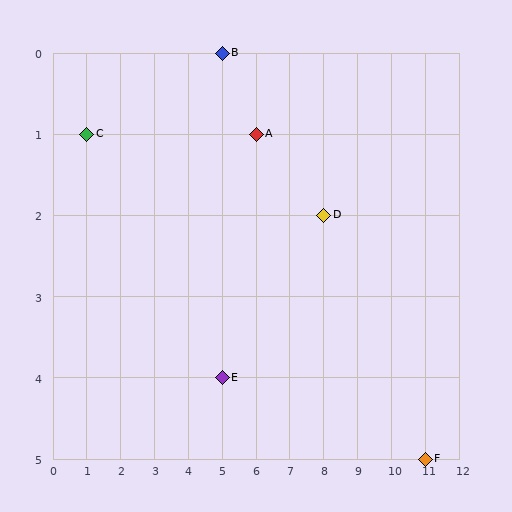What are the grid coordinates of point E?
Point E is at grid coordinates (5, 4).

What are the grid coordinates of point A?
Point A is at grid coordinates (6, 1).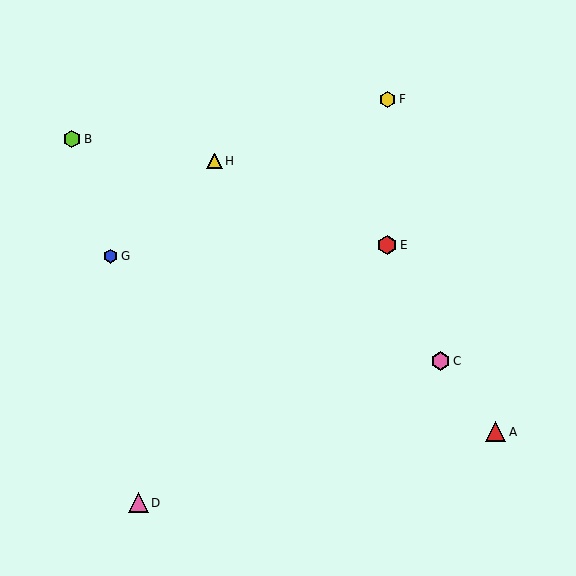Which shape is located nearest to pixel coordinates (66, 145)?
The lime hexagon (labeled B) at (72, 139) is nearest to that location.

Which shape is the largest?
The pink triangle (labeled D) is the largest.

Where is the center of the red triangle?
The center of the red triangle is at (496, 432).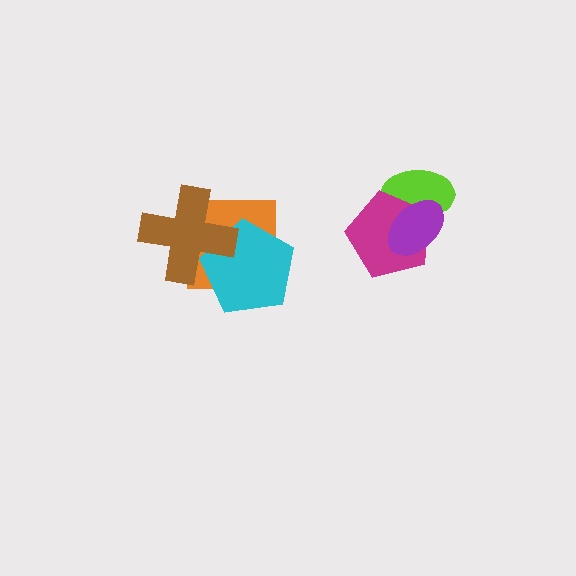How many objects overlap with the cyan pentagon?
2 objects overlap with the cyan pentagon.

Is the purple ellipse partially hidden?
No, no other shape covers it.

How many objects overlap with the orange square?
2 objects overlap with the orange square.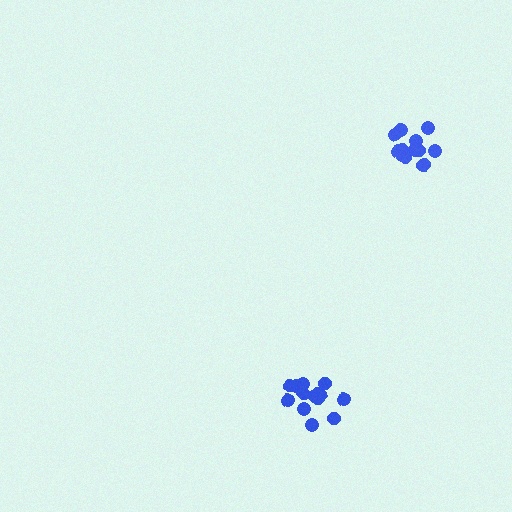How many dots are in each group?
Group 1: 14 dots, Group 2: 14 dots (28 total).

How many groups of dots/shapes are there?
There are 2 groups.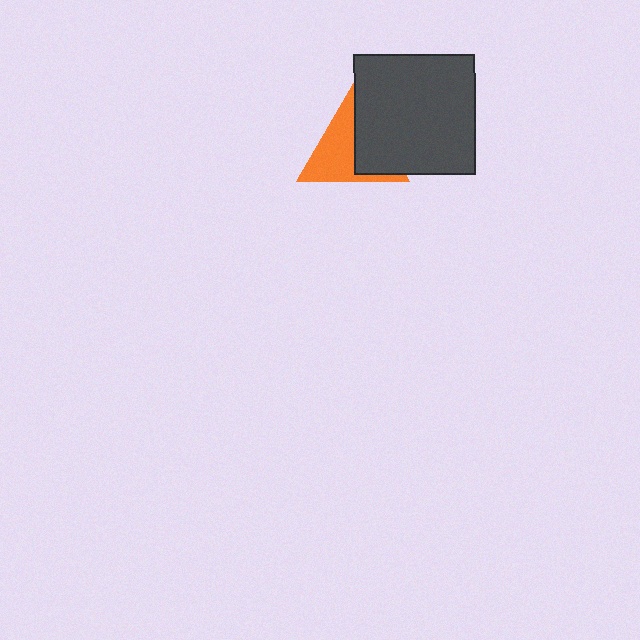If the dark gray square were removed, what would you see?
You would see the complete orange triangle.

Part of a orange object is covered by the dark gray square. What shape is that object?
It is a triangle.